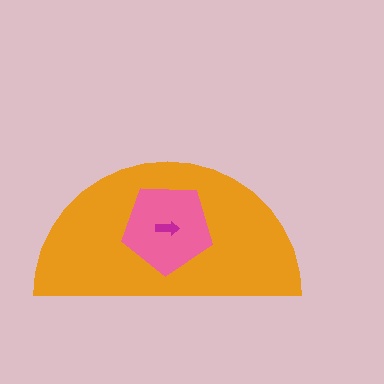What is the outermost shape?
The orange semicircle.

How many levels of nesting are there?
3.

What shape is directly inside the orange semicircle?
The pink pentagon.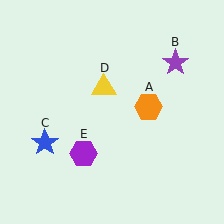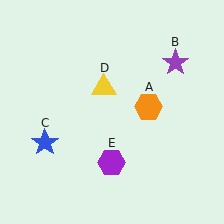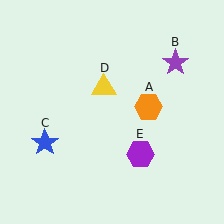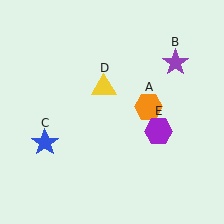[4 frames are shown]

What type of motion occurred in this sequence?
The purple hexagon (object E) rotated counterclockwise around the center of the scene.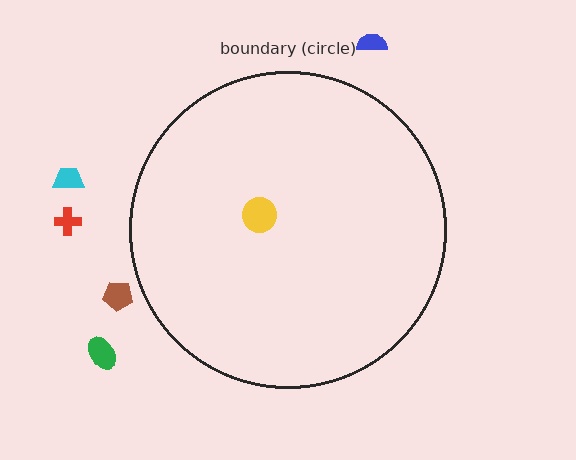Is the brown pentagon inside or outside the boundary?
Outside.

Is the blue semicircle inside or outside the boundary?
Outside.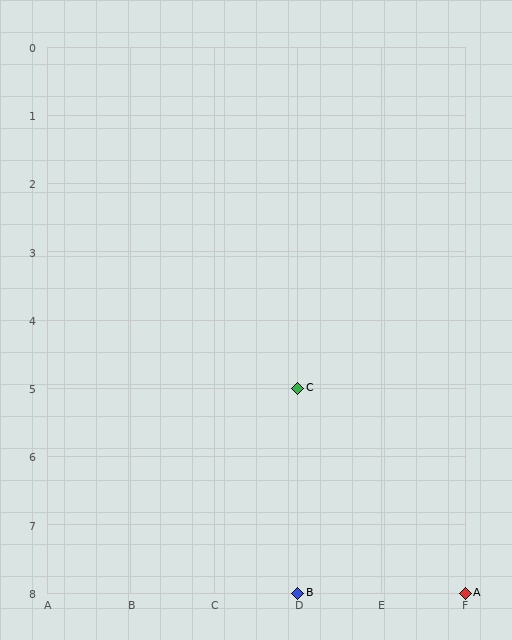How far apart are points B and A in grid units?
Points B and A are 2 columns apart.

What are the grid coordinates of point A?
Point A is at grid coordinates (F, 8).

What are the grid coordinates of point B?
Point B is at grid coordinates (D, 8).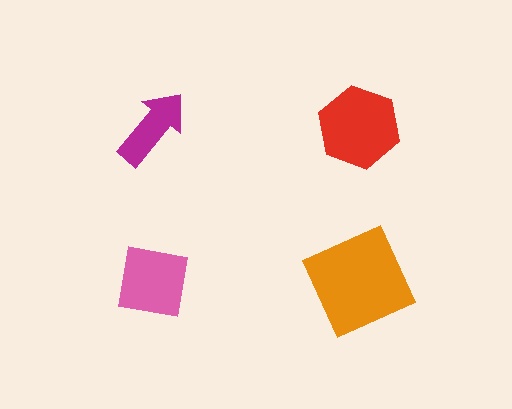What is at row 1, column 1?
A magenta arrow.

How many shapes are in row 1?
2 shapes.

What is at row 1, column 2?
A red hexagon.